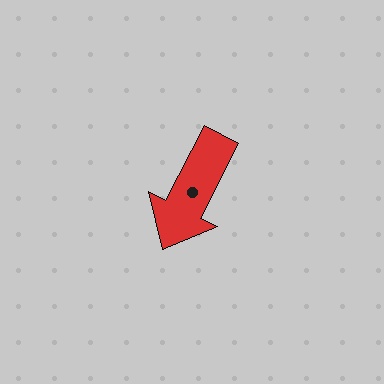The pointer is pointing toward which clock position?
Roughly 7 o'clock.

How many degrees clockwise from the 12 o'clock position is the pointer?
Approximately 207 degrees.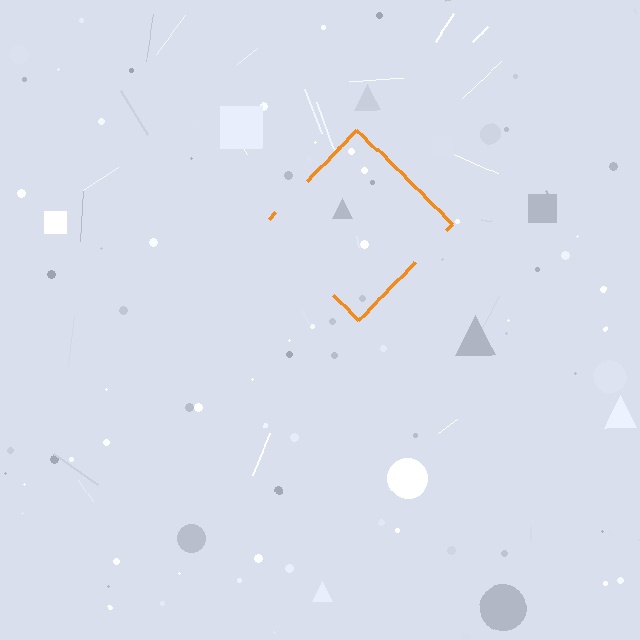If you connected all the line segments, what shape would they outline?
They would outline a diamond.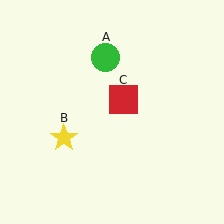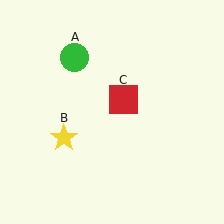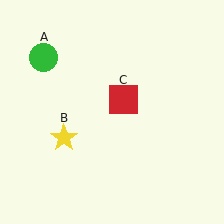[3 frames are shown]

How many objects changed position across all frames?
1 object changed position: green circle (object A).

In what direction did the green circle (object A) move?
The green circle (object A) moved left.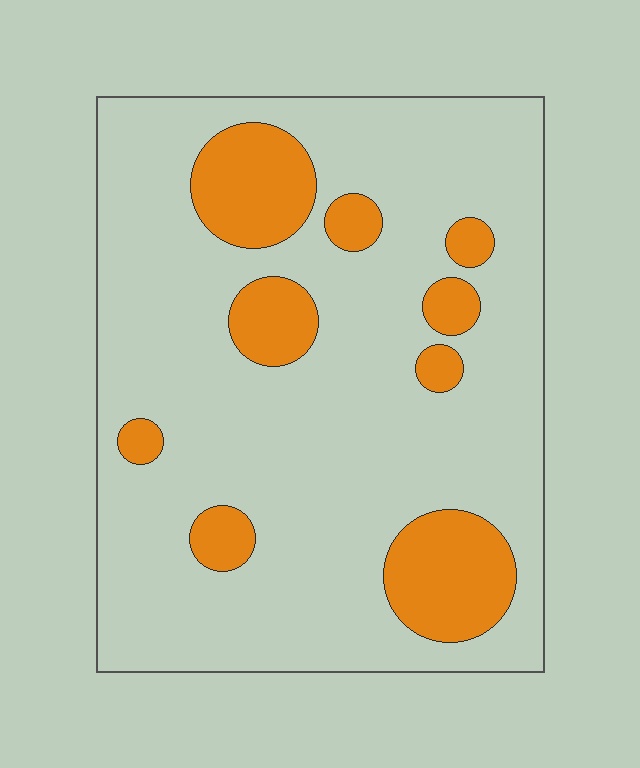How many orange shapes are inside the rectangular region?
9.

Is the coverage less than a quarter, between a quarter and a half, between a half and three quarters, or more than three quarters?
Less than a quarter.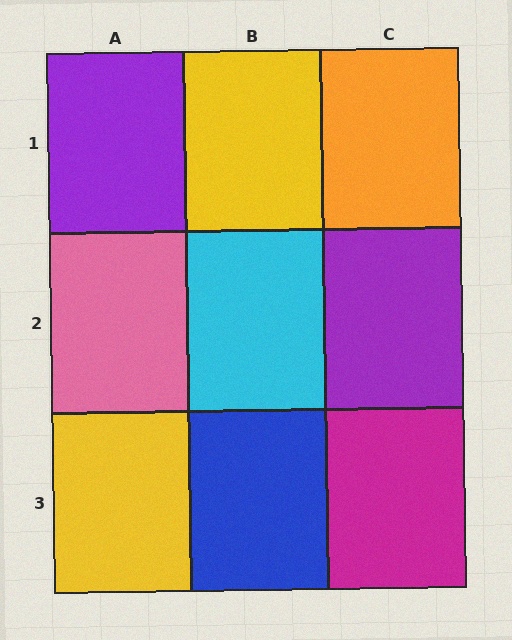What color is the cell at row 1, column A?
Purple.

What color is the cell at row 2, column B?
Cyan.